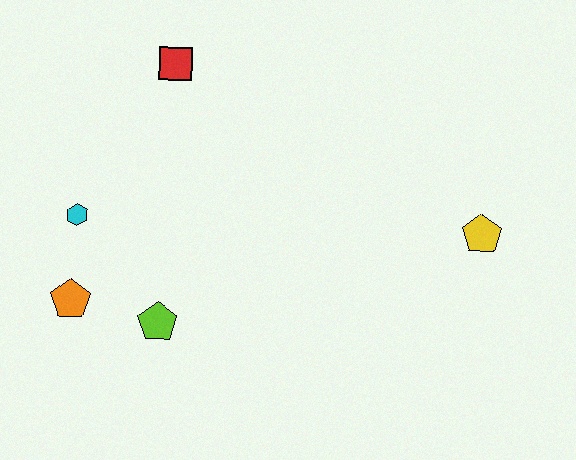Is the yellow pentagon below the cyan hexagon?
Yes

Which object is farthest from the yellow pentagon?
The orange pentagon is farthest from the yellow pentagon.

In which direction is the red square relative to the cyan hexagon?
The red square is above the cyan hexagon.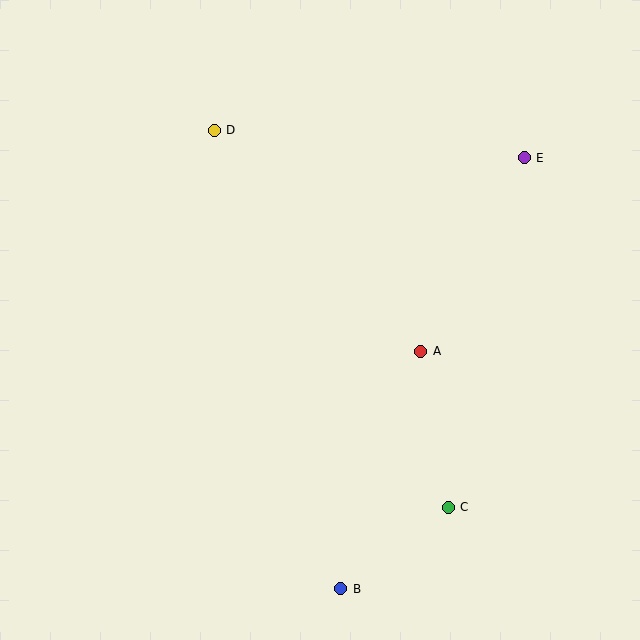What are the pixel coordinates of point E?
Point E is at (524, 158).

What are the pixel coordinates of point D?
Point D is at (214, 130).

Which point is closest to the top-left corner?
Point D is closest to the top-left corner.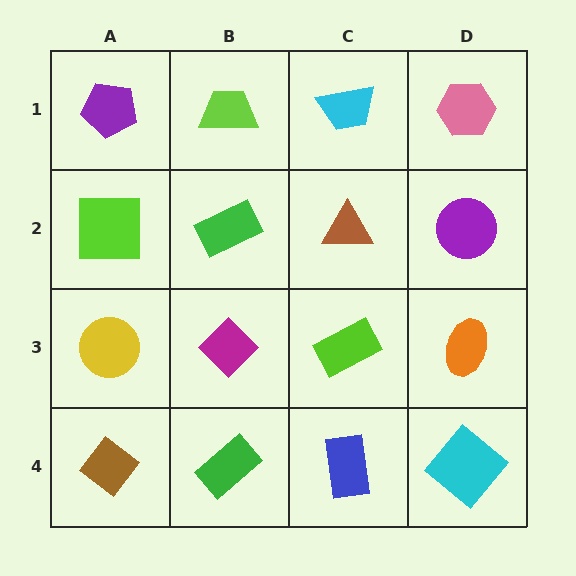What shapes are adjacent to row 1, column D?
A purple circle (row 2, column D), a cyan trapezoid (row 1, column C).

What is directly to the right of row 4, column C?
A cyan diamond.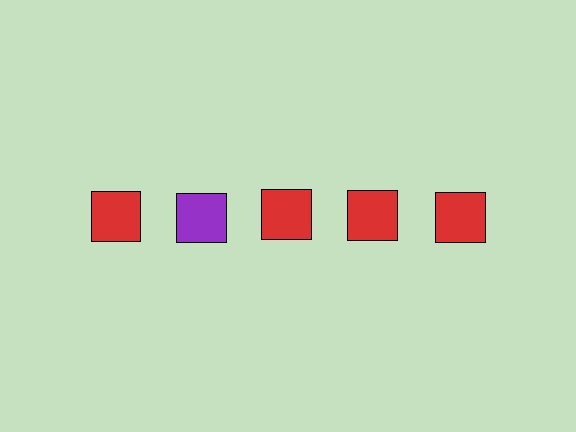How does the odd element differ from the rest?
It has a different color: purple instead of red.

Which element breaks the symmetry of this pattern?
The purple square in the top row, second from left column breaks the symmetry. All other shapes are red squares.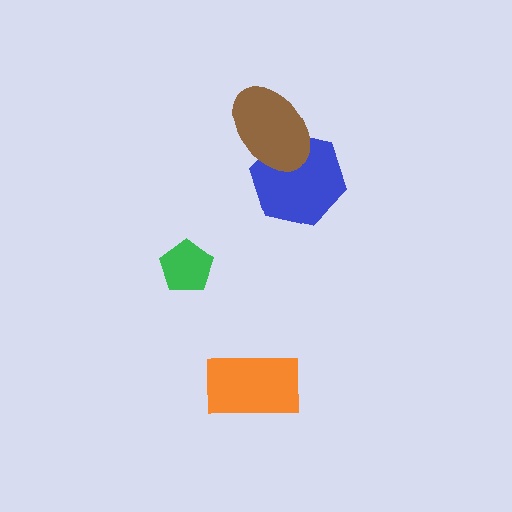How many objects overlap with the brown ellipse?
1 object overlaps with the brown ellipse.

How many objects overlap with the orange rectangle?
0 objects overlap with the orange rectangle.